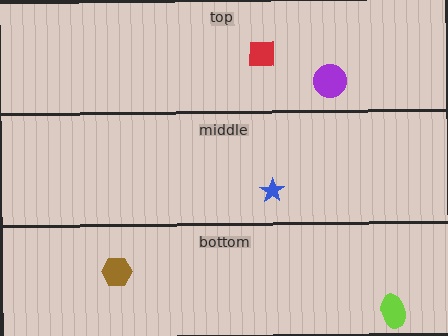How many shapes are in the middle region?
1.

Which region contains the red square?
The top region.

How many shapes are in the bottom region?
2.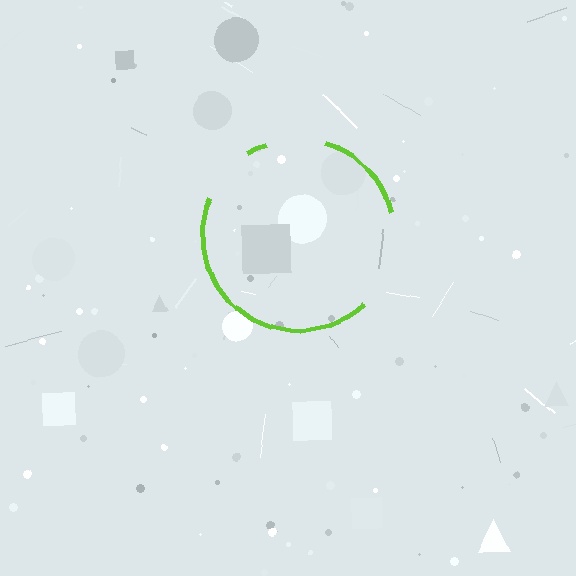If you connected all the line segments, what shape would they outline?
They would outline a circle.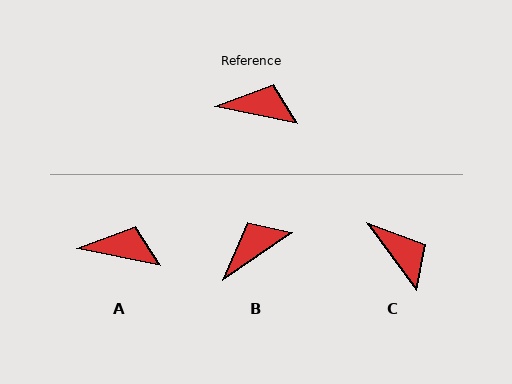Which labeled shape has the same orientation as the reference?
A.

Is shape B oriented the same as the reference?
No, it is off by about 46 degrees.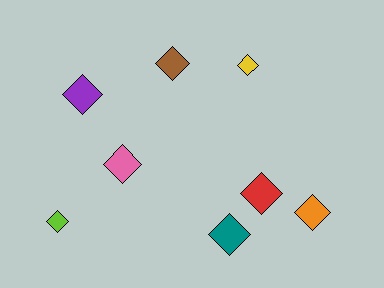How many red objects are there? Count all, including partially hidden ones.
There is 1 red object.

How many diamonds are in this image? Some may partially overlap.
There are 8 diamonds.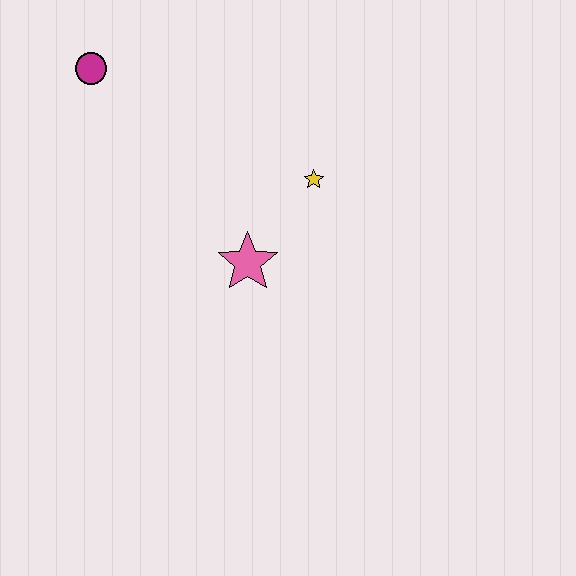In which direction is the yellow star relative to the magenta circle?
The yellow star is to the right of the magenta circle.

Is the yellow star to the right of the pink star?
Yes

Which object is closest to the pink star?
The yellow star is closest to the pink star.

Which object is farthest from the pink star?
The magenta circle is farthest from the pink star.